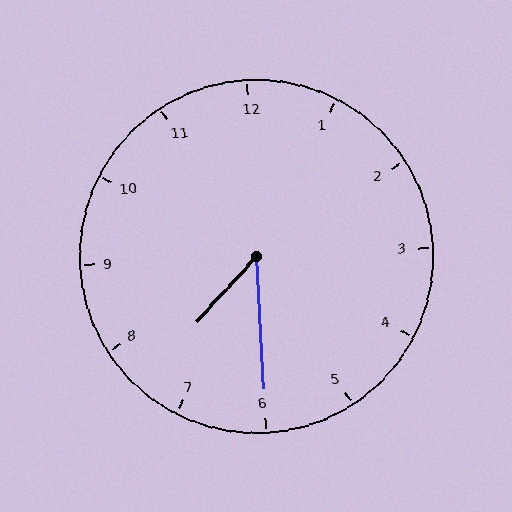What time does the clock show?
7:30.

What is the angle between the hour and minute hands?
Approximately 45 degrees.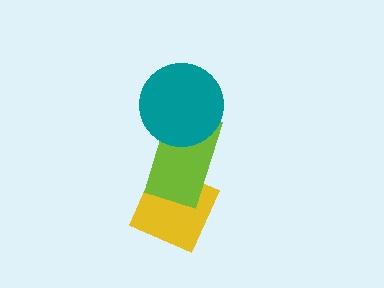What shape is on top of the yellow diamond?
The lime rectangle is on top of the yellow diamond.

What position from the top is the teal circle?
The teal circle is 1st from the top.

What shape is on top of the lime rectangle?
The teal circle is on top of the lime rectangle.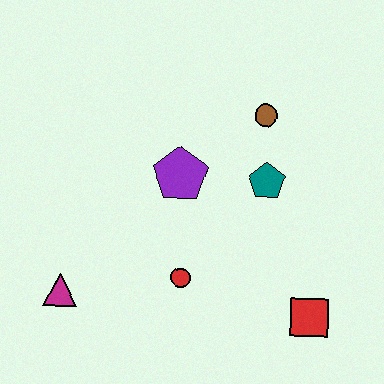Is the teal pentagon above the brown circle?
No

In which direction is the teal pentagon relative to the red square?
The teal pentagon is above the red square.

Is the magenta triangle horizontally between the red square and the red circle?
No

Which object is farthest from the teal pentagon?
The magenta triangle is farthest from the teal pentagon.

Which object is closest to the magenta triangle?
The red circle is closest to the magenta triangle.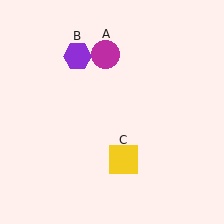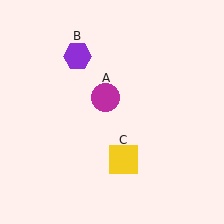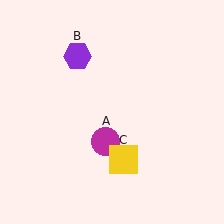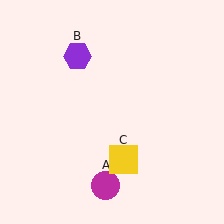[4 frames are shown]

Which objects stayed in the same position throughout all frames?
Purple hexagon (object B) and yellow square (object C) remained stationary.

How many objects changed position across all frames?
1 object changed position: magenta circle (object A).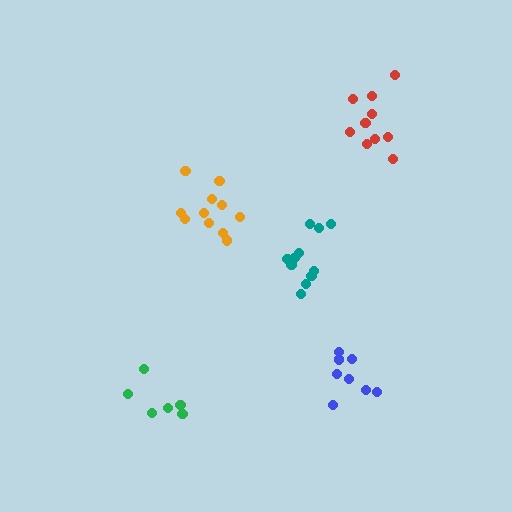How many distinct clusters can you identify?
There are 5 distinct clusters.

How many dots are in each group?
Group 1: 8 dots, Group 2: 10 dots, Group 3: 11 dots, Group 4: 6 dots, Group 5: 11 dots (46 total).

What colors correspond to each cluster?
The clusters are colored: blue, red, teal, green, orange.